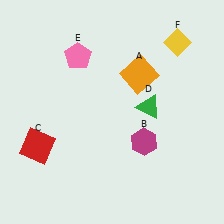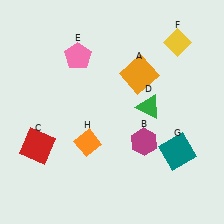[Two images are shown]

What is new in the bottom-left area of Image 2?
An orange diamond (H) was added in the bottom-left area of Image 2.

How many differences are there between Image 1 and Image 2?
There are 2 differences between the two images.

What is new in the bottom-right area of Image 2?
A teal square (G) was added in the bottom-right area of Image 2.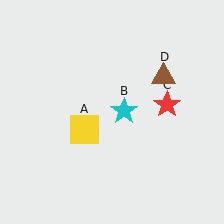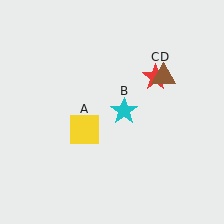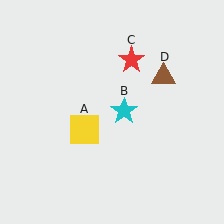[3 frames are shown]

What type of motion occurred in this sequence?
The red star (object C) rotated counterclockwise around the center of the scene.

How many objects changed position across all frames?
1 object changed position: red star (object C).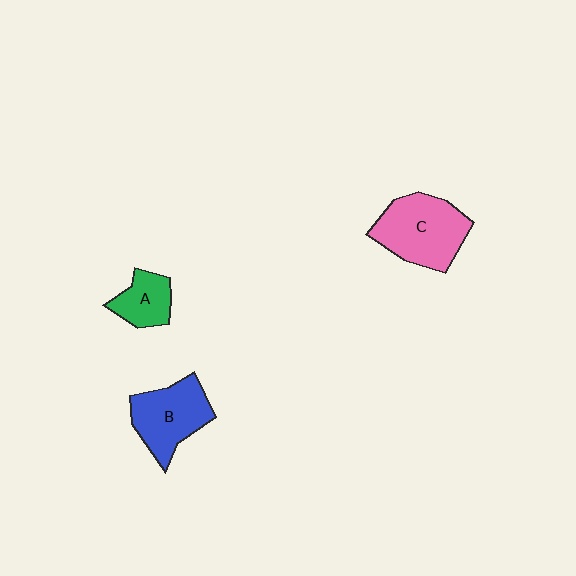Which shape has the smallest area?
Shape A (green).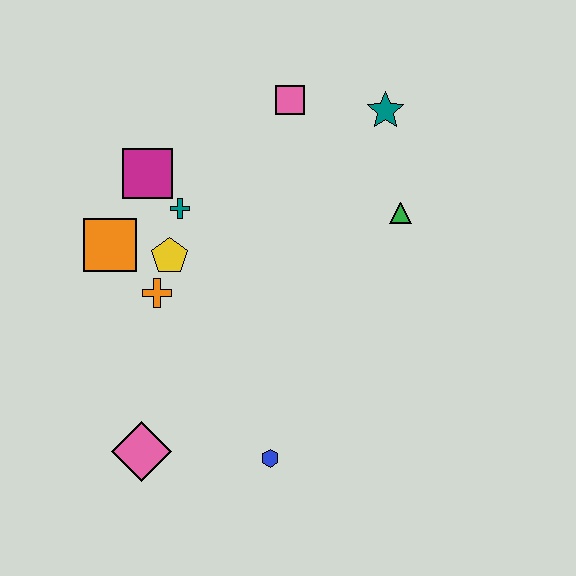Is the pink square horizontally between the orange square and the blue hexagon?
No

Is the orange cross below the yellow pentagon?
Yes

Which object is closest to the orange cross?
The yellow pentagon is closest to the orange cross.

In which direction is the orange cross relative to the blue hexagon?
The orange cross is above the blue hexagon.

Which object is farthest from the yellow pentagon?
The teal star is farthest from the yellow pentagon.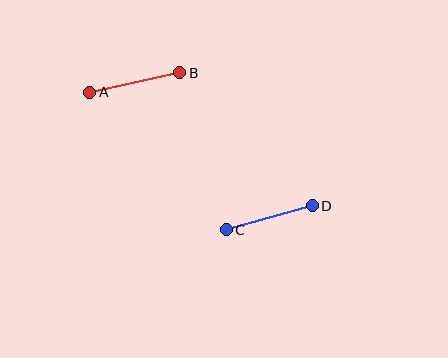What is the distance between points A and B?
The distance is approximately 92 pixels.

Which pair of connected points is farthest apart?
Points A and B are farthest apart.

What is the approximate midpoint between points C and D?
The midpoint is at approximately (269, 218) pixels.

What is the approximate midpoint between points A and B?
The midpoint is at approximately (135, 82) pixels.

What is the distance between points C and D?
The distance is approximately 89 pixels.